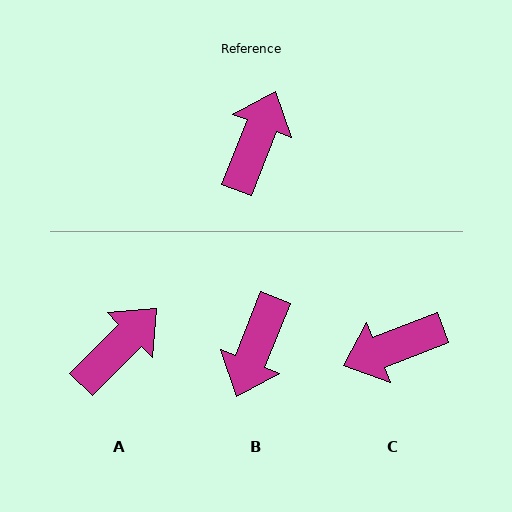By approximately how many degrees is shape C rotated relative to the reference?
Approximately 133 degrees counter-clockwise.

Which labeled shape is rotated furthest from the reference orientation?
B, about 180 degrees away.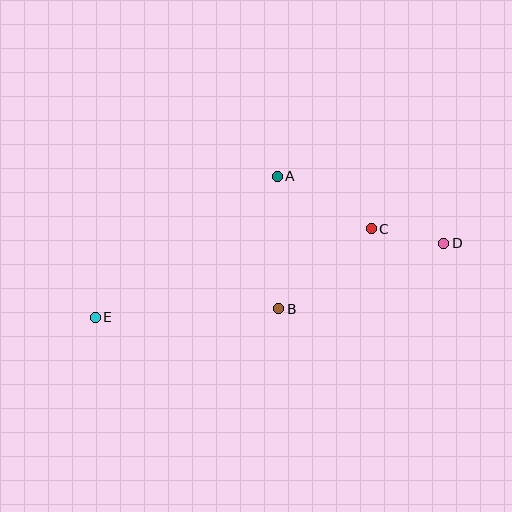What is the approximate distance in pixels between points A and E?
The distance between A and E is approximately 231 pixels.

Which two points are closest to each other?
Points C and D are closest to each other.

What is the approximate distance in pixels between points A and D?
The distance between A and D is approximately 179 pixels.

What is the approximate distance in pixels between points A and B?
The distance between A and B is approximately 133 pixels.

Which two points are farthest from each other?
Points D and E are farthest from each other.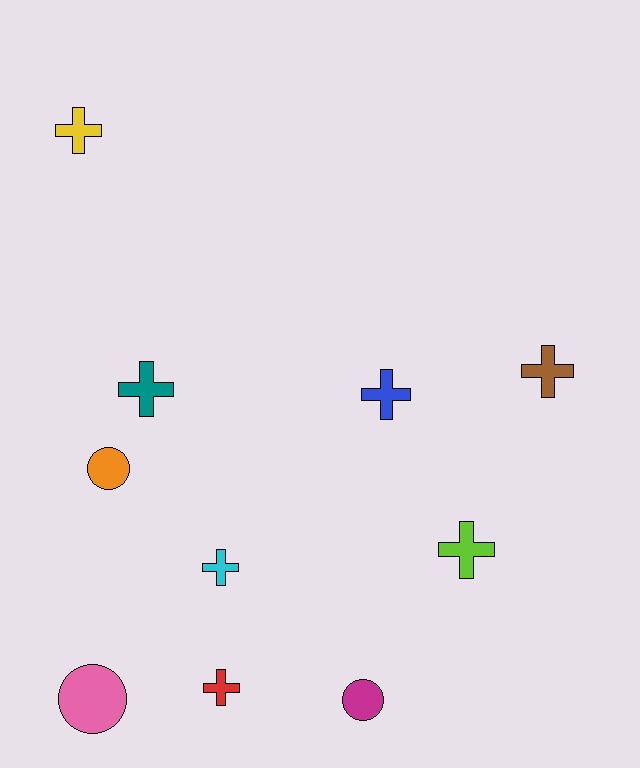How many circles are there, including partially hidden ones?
There are 3 circles.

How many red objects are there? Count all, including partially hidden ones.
There is 1 red object.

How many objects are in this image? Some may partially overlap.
There are 10 objects.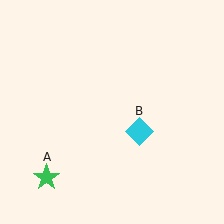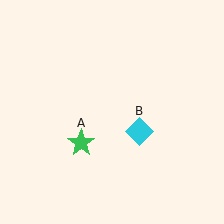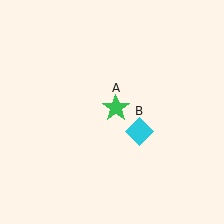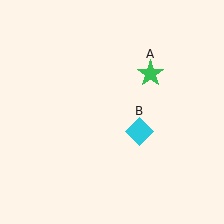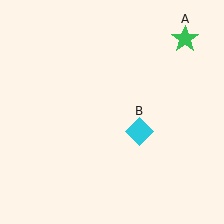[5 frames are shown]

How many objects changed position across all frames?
1 object changed position: green star (object A).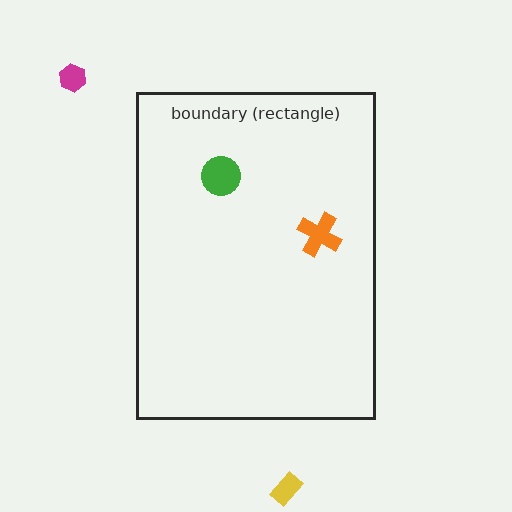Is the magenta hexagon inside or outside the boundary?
Outside.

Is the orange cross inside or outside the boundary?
Inside.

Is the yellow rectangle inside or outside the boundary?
Outside.